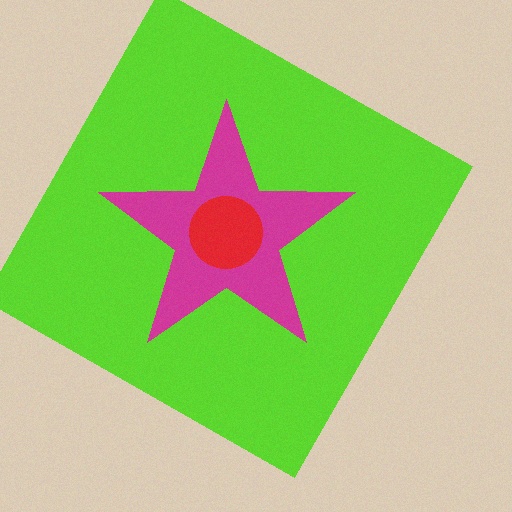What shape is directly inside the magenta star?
The red circle.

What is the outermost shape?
The lime square.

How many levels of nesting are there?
3.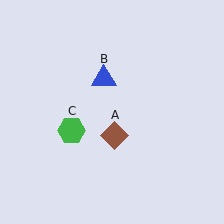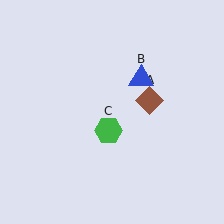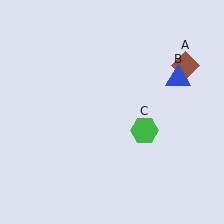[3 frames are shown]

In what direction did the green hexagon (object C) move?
The green hexagon (object C) moved right.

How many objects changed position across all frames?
3 objects changed position: brown diamond (object A), blue triangle (object B), green hexagon (object C).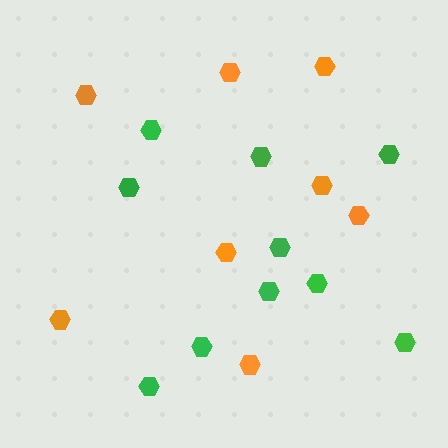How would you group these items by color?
There are 2 groups: one group of green hexagons (10) and one group of orange hexagons (8).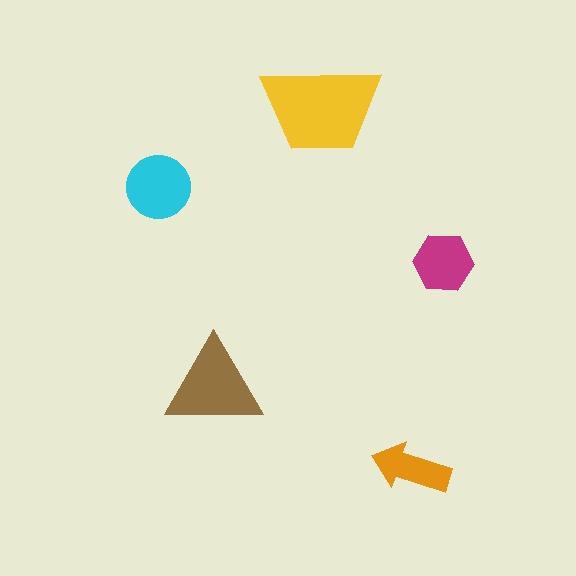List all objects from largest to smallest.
The yellow trapezoid, the brown triangle, the cyan circle, the magenta hexagon, the orange arrow.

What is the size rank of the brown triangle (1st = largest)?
2nd.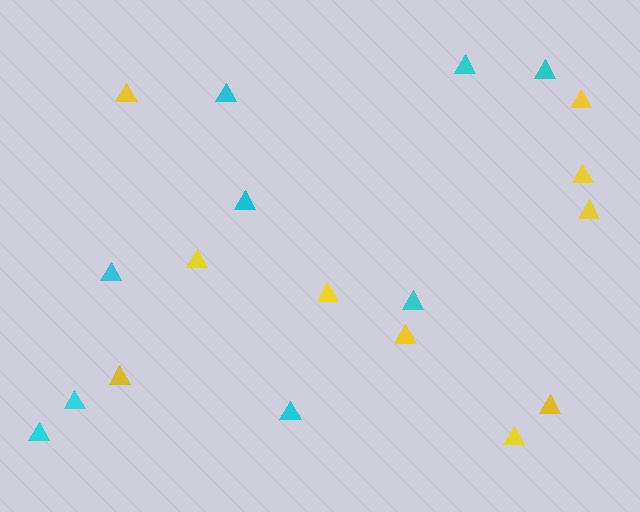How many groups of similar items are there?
There are 2 groups: one group of yellow triangles (10) and one group of cyan triangles (9).